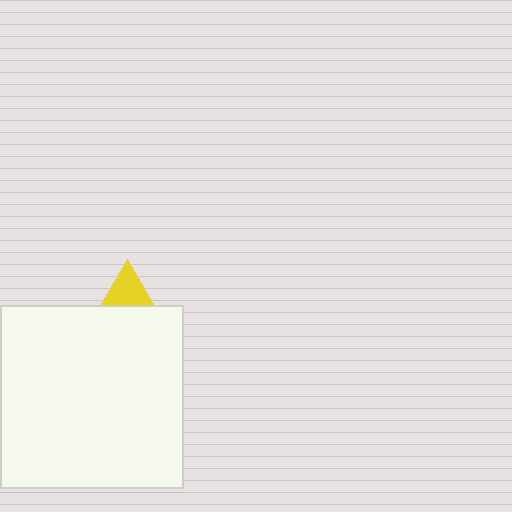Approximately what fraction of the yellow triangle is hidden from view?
Roughly 68% of the yellow triangle is hidden behind the white square.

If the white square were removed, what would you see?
You would see the complete yellow triangle.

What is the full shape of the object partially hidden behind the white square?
The partially hidden object is a yellow triangle.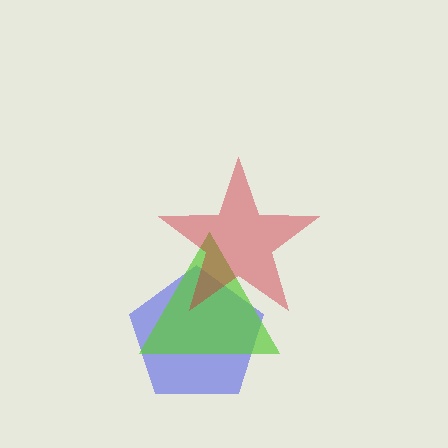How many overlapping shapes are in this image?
There are 3 overlapping shapes in the image.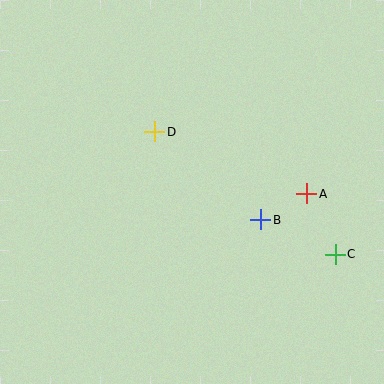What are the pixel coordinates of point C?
Point C is at (335, 254).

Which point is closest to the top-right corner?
Point A is closest to the top-right corner.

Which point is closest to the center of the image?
Point D at (155, 132) is closest to the center.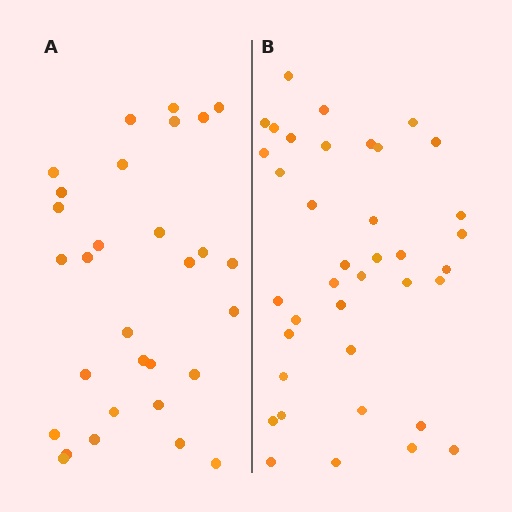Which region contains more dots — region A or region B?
Region B (the right region) has more dots.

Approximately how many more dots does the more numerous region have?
Region B has roughly 8 or so more dots than region A.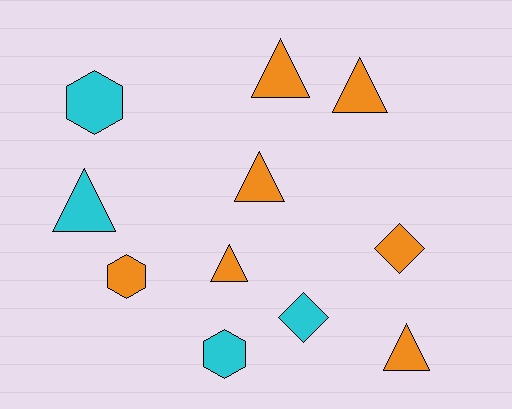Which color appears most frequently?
Orange, with 7 objects.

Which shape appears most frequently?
Triangle, with 6 objects.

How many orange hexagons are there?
There is 1 orange hexagon.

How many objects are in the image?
There are 11 objects.